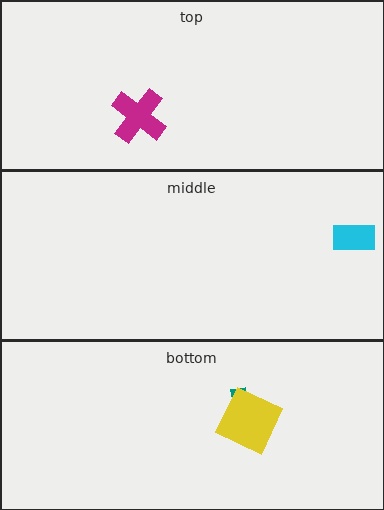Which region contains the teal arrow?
The bottom region.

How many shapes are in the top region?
1.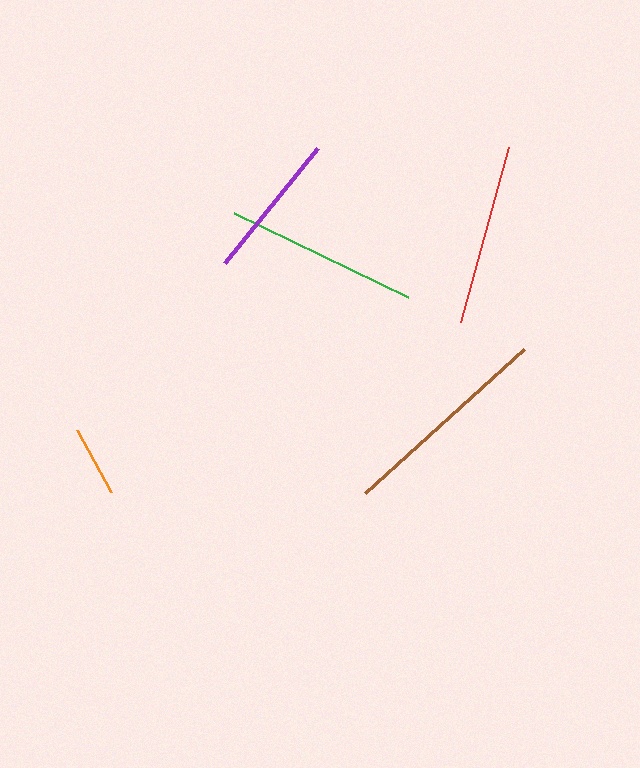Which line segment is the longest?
The brown line is the longest at approximately 215 pixels.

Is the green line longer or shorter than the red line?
The green line is longer than the red line.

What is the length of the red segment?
The red segment is approximately 181 pixels long.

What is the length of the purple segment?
The purple segment is approximately 149 pixels long.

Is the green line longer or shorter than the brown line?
The brown line is longer than the green line.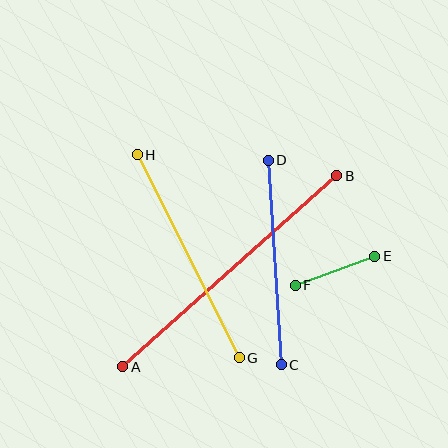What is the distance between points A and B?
The distance is approximately 287 pixels.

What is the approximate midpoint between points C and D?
The midpoint is at approximately (275, 263) pixels.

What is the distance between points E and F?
The distance is approximately 85 pixels.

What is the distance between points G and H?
The distance is approximately 227 pixels.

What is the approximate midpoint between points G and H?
The midpoint is at approximately (188, 256) pixels.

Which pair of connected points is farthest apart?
Points A and B are farthest apart.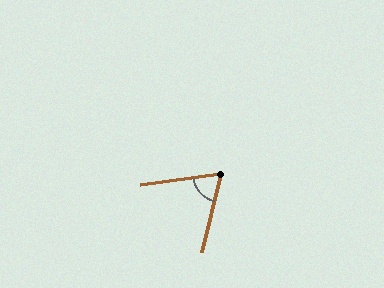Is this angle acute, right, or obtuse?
It is acute.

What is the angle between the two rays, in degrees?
Approximately 68 degrees.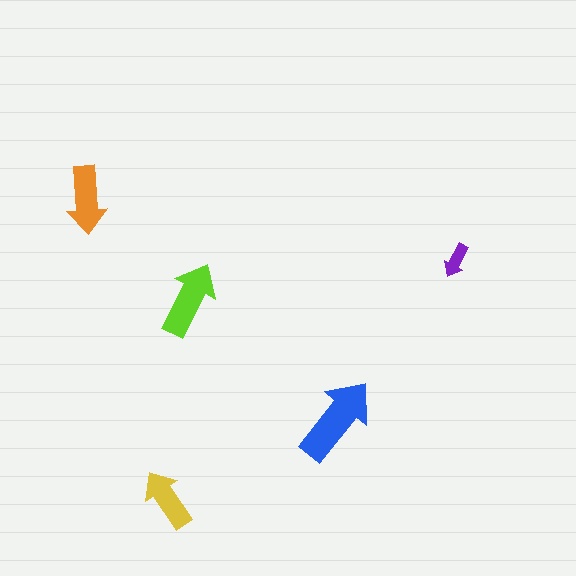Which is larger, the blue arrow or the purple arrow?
The blue one.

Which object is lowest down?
The yellow arrow is bottommost.